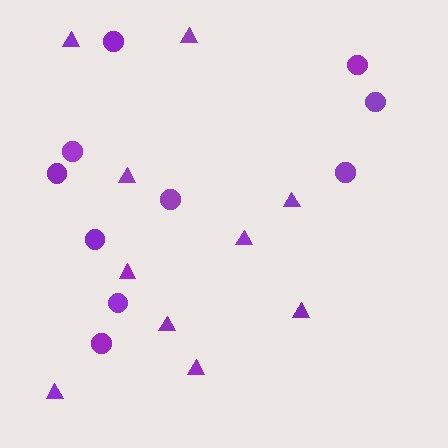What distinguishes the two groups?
There are 2 groups: one group of circles (10) and one group of triangles (10).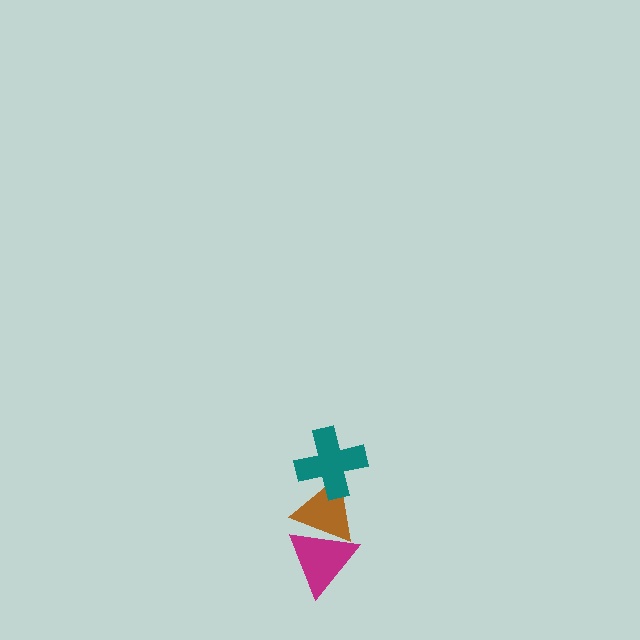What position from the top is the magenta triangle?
The magenta triangle is 3rd from the top.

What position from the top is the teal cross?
The teal cross is 1st from the top.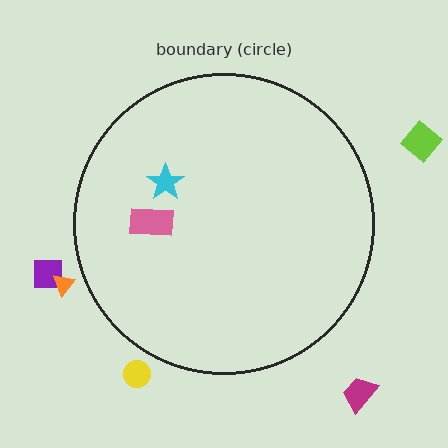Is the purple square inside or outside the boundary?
Outside.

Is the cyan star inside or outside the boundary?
Inside.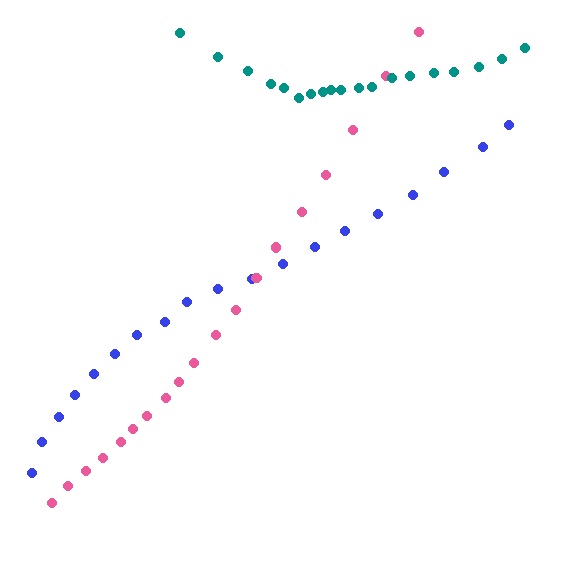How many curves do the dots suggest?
There are 3 distinct paths.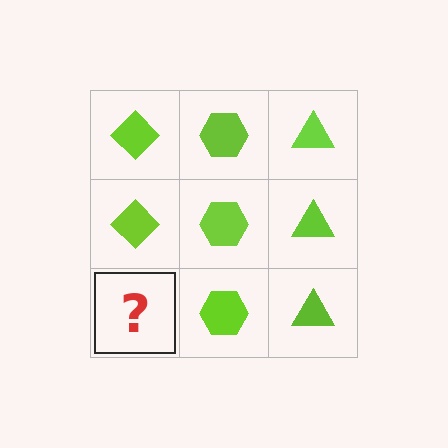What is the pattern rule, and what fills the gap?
The rule is that each column has a consistent shape. The gap should be filled with a lime diamond.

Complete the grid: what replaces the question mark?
The question mark should be replaced with a lime diamond.